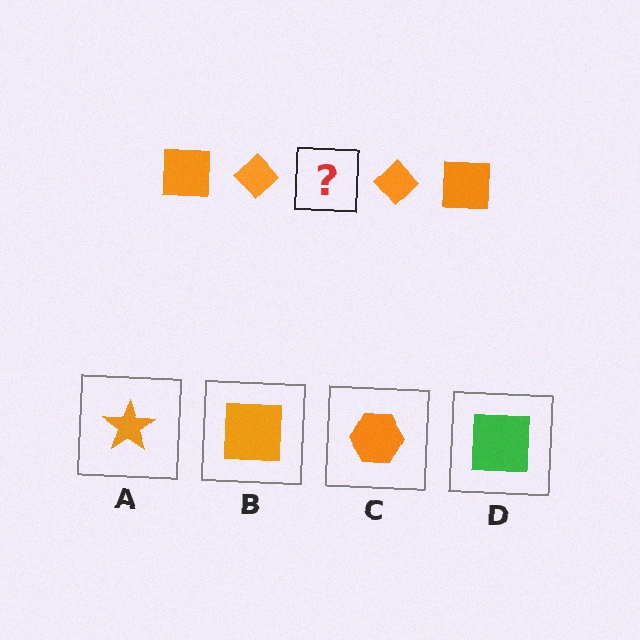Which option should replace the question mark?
Option B.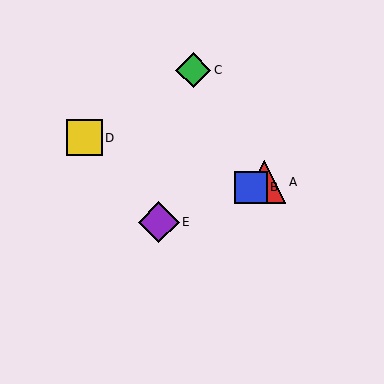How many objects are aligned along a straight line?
3 objects (A, B, E) are aligned along a straight line.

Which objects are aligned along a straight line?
Objects A, B, E are aligned along a straight line.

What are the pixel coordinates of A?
Object A is at (264, 182).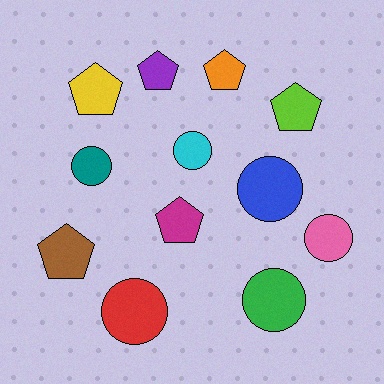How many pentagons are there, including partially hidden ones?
There are 6 pentagons.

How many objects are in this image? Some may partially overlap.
There are 12 objects.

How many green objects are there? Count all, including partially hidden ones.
There is 1 green object.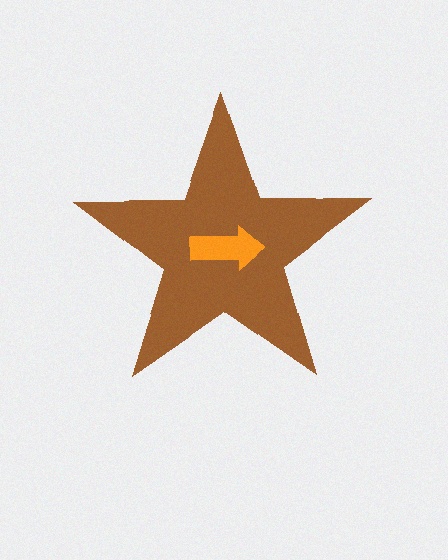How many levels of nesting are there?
2.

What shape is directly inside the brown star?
The orange arrow.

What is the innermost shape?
The orange arrow.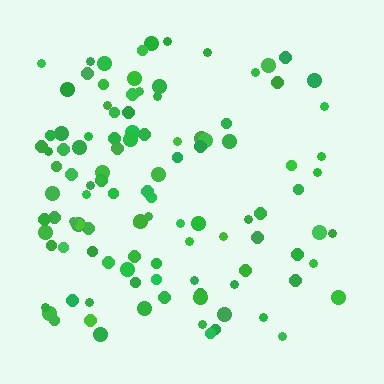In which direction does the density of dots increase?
From right to left, with the left side densest.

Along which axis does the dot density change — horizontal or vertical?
Horizontal.